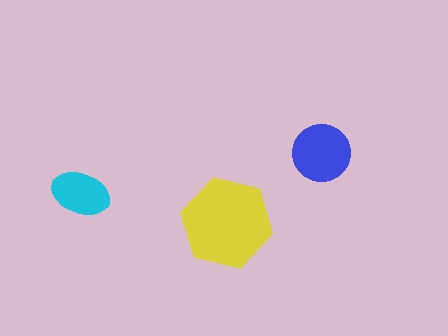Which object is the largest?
The yellow hexagon.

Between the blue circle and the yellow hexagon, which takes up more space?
The yellow hexagon.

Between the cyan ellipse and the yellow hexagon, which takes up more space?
The yellow hexagon.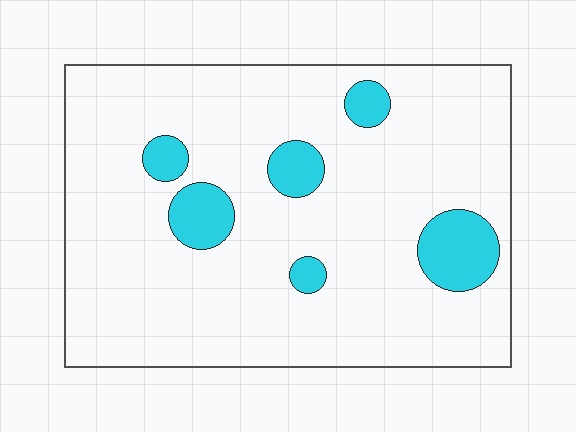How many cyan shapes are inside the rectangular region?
6.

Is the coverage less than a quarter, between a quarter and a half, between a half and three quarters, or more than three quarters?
Less than a quarter.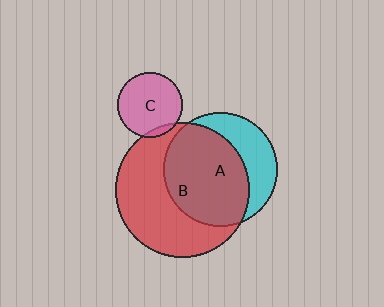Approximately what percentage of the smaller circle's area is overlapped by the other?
Approximately 5%.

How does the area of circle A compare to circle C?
Approximately 3.1 times.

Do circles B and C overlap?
Yes.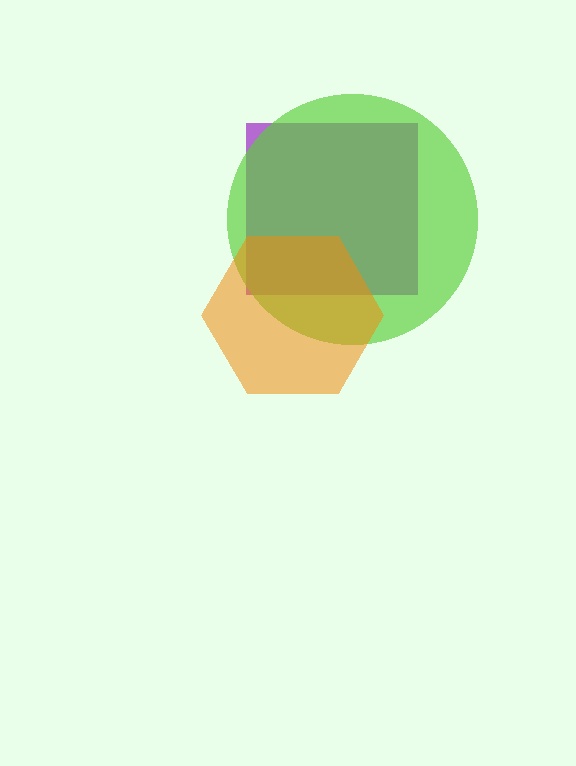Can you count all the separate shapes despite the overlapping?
Yes, there are 3 separate shapes.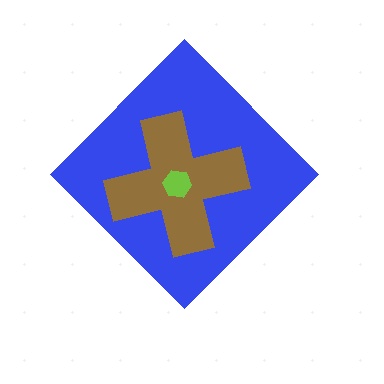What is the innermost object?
The lime hexagon.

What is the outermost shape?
The blue diamond.